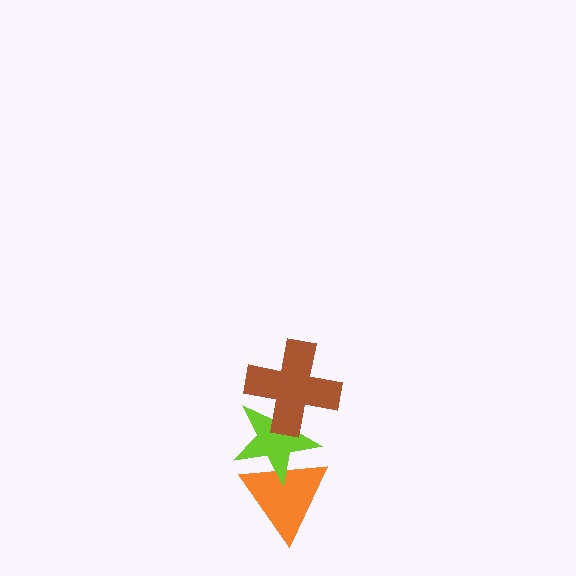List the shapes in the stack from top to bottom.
From top to bottom: the brown cross, the lime star, the orange triangle.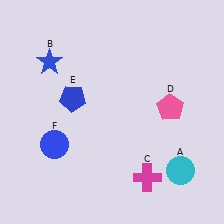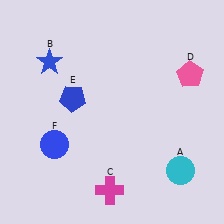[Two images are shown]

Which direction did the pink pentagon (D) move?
The pink pentagon (D) moved up.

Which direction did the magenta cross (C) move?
The magenta cross (C) moved left.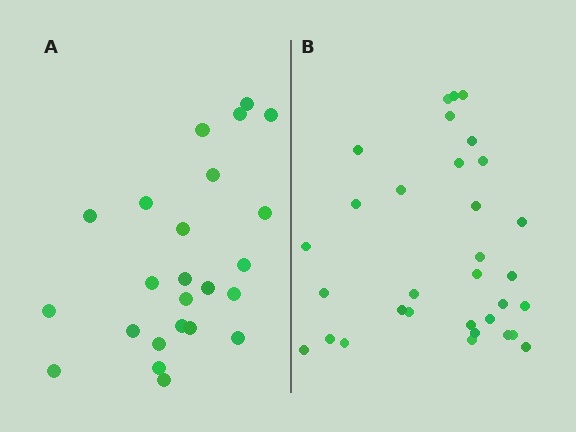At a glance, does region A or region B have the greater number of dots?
Region B (the right region) has more dots.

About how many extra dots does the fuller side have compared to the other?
Region B has roughly 8 or so more dots than region A.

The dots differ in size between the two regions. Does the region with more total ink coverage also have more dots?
No. Region A has more total ink coverage because its dots are larger, but region B actually contains more individual dots. Total area can be misleading — the number of items is what matters here.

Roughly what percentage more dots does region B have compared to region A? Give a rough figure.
About 35% more.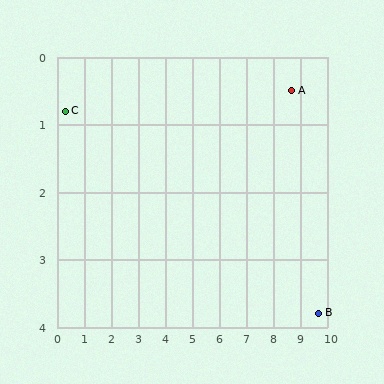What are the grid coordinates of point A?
Point A is at approximately (8.7, 0.5).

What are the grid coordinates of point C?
Point C is at approximately (0.3, 0.8).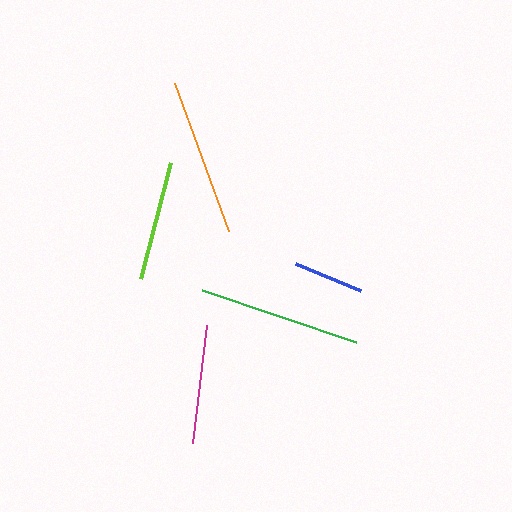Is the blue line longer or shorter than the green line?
The green line is longer than the blue line.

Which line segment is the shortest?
The blue line is the shortest at approximately 71 pixels.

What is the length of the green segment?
The green segment is approximately 163 pixels long.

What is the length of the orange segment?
The orange segment is approximately 157 pixels long.